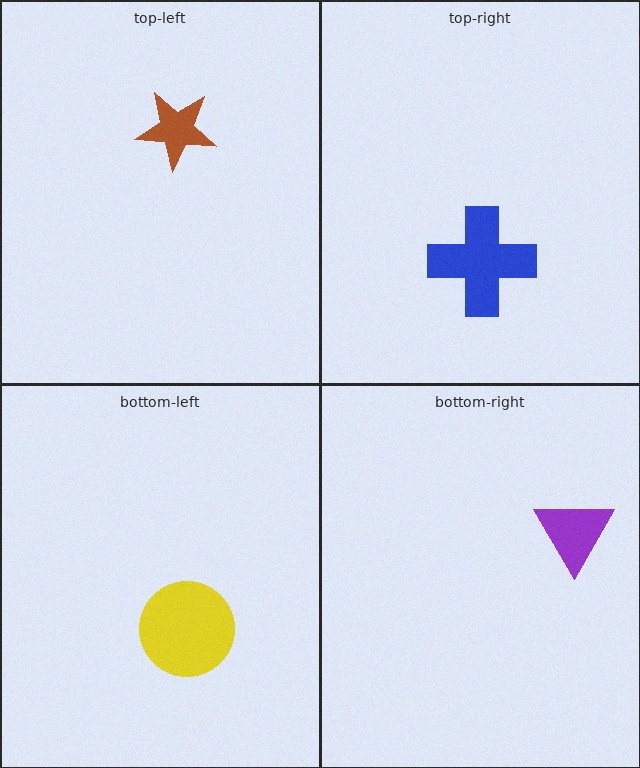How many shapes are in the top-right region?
1.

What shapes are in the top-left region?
The brown star.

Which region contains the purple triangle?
The bottom-right region.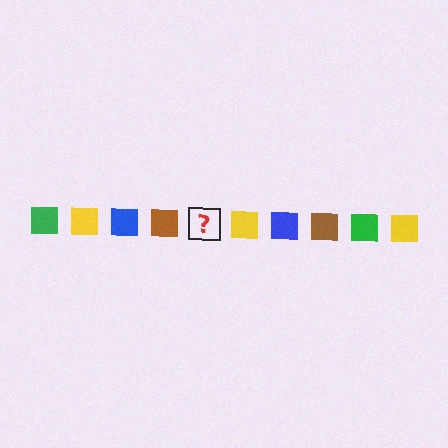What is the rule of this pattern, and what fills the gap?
The rule is that the pattern cycles through green, yellow, blue, brown squares. The gap should be filled with a green square.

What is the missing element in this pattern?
The missing element is a green square.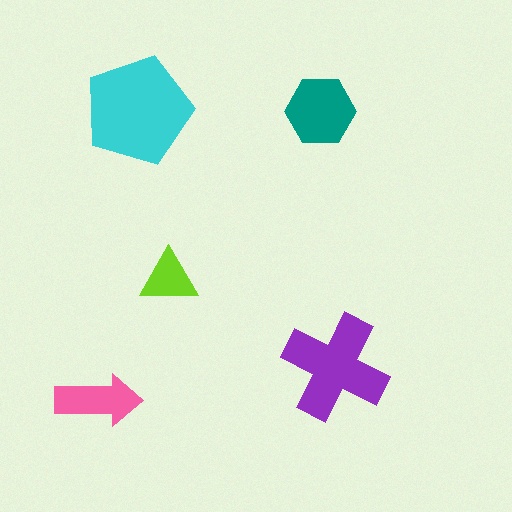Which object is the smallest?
The lime triangle.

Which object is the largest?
The cyan pentagon.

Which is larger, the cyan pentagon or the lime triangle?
The cyan pentagon.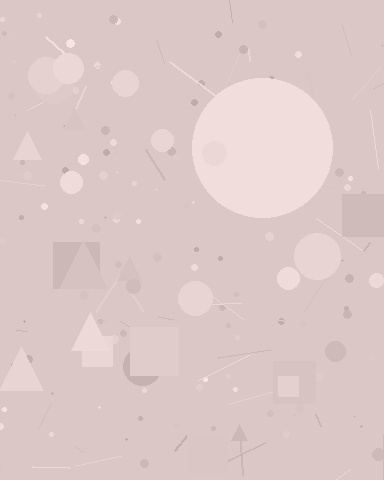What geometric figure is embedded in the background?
A circle is embedded in the background.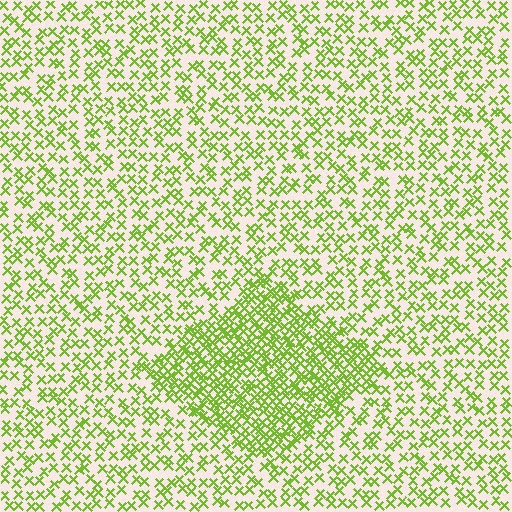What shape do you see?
I see a diamond.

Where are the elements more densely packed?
The elements are more densely packed inside the diamond boundary.